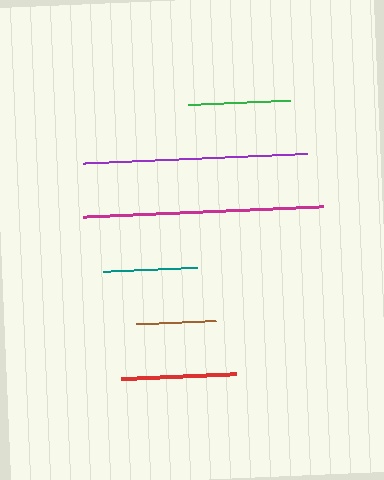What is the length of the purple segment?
The purple segment is approximately 225 pixels long.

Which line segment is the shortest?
The brown line is the shortest at approximately 80 pixels.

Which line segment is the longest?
The magenta line is the longest at approximately 240 pixels.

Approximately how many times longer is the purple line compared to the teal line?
The purple line is approximately 2.4 times the length of the teal line.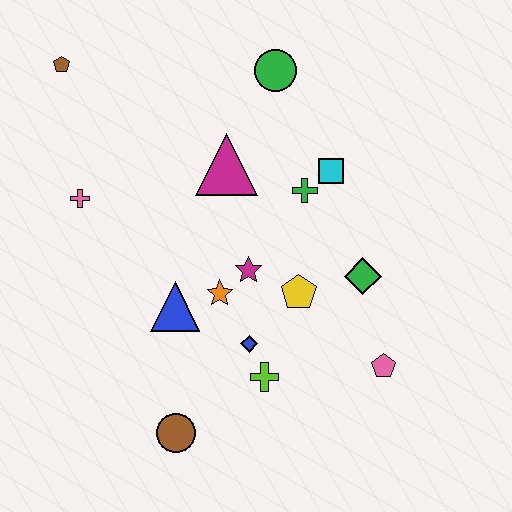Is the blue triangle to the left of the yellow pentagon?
Yes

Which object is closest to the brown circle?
The lime cross is closest to the brown circle.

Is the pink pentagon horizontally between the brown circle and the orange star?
No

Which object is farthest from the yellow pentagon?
The brown pentagon is farthest from the yellow pentagon.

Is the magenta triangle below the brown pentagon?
Yes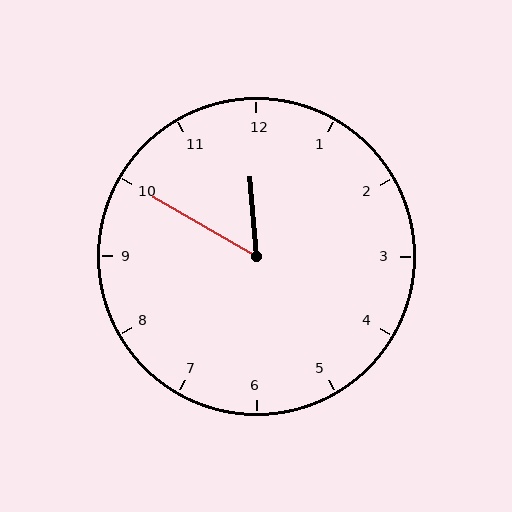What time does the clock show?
11:50.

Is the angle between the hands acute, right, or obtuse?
It is acute.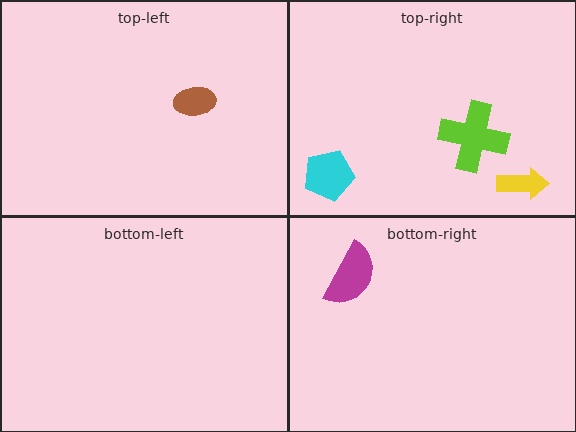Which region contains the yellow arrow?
The top-right region.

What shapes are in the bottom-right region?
The magenta semicircle.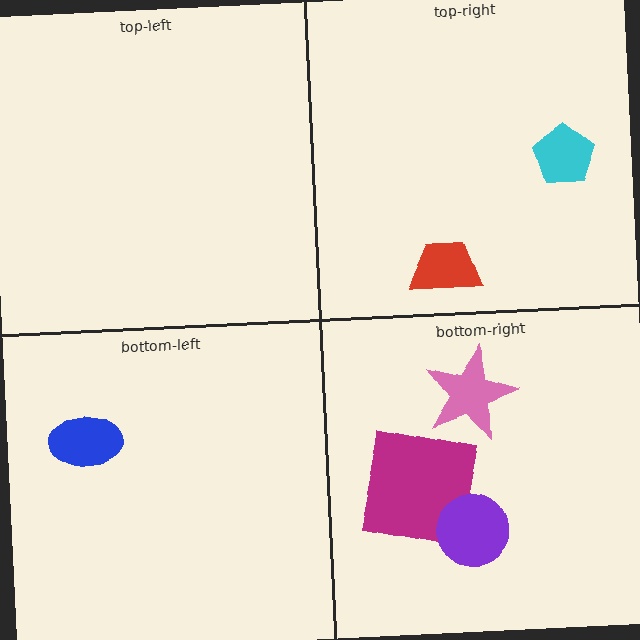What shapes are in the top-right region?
The red trapezoid, the cyan pentagon.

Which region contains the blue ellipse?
The bottom-left region.